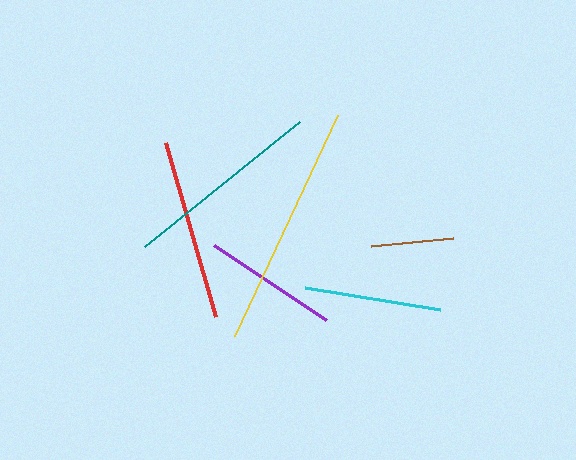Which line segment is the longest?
The yellow line is the longest at approximately 244 pixels.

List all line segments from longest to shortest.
From longest to shortest: yellow, teal, red, cyan, purple, brown.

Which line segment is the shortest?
The brown line is the shortest at approximately 83 pixels.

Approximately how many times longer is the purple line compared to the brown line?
The purple line is approximately 1.6 times the length of the brown line.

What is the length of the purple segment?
The purple segment is approximately 134 pixels long.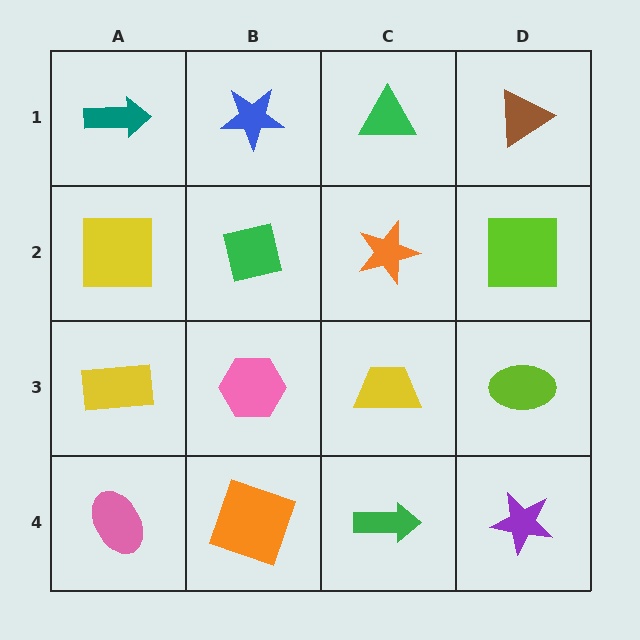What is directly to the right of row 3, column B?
A yellow trapezoid.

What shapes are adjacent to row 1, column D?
A lime square (row 2, column D), a green triangle (row 1, column C).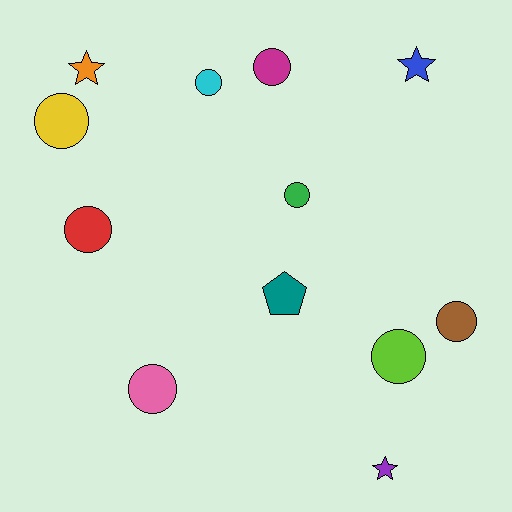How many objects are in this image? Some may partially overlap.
There are 12 objects.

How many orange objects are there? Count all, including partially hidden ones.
There is 1 orange object.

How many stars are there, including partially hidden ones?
There are 3 stars.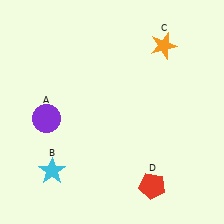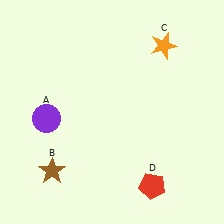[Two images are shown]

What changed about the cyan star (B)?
In Image 1, B is cyan. In Image 2, it changed to brown.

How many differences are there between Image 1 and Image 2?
There is 1 difference between the two images.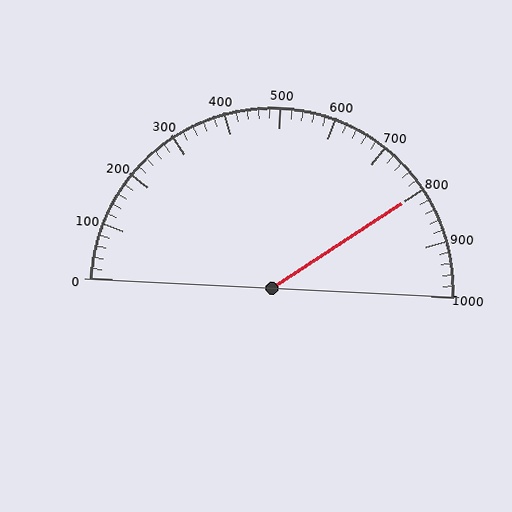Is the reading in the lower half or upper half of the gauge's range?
The reading is in the upper half of the range (0 to 1000).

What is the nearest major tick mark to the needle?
The nearest major tick mark is 800.